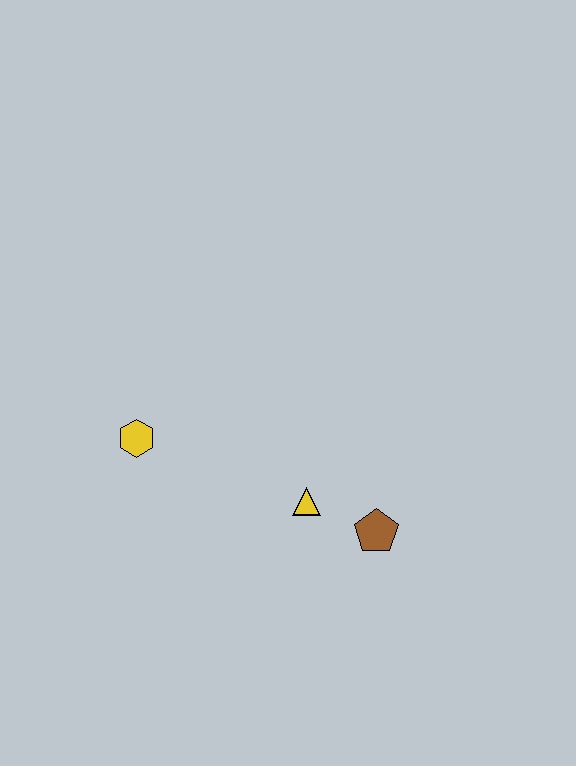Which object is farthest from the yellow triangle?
The yellow hexagon is farthest from the yellow triangle.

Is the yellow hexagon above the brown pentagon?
Yes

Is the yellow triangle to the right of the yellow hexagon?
Yes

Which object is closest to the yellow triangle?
The brown pentagon is closest to the yellow triangle.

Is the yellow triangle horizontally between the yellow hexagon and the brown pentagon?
Yes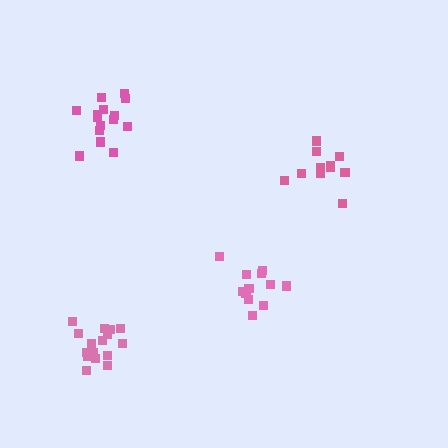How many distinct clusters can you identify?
There are 4 distinct clusters.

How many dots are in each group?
Group 1: 12 dots, Group 2: 12 dots, Group 3: 16 dots, Group 4: 15 dots (55 total).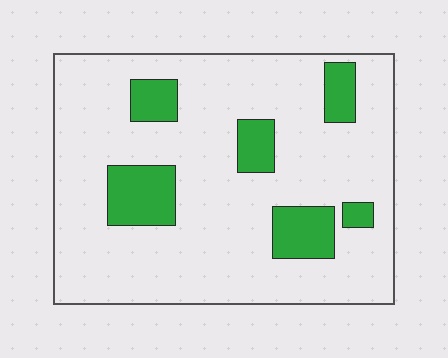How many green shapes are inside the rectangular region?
6.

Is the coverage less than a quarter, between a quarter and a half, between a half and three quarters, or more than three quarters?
Less than a quarter.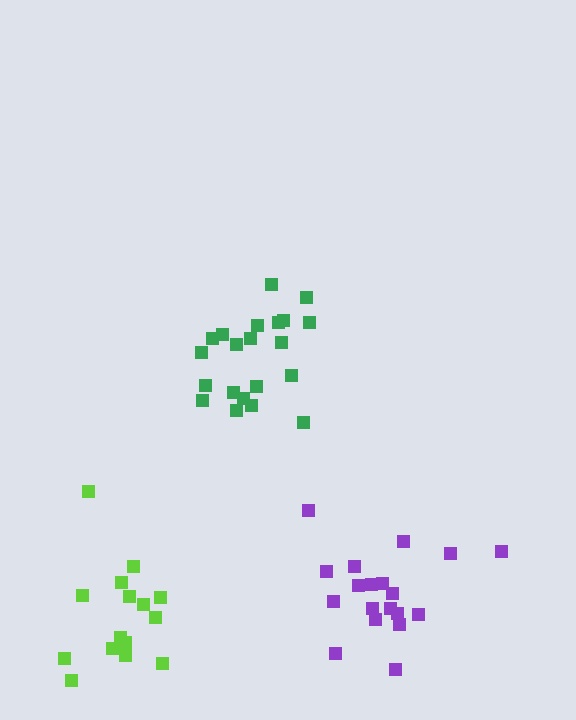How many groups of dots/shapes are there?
There are 3 groups.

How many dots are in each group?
Group 1: 15 dots, Group 2: 21 dots, Group 3: 19 dots (55 total).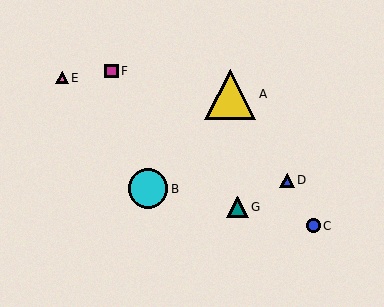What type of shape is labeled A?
Shape A is a yellow triangle.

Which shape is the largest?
The yellow triangle (labeled A) is the largest.